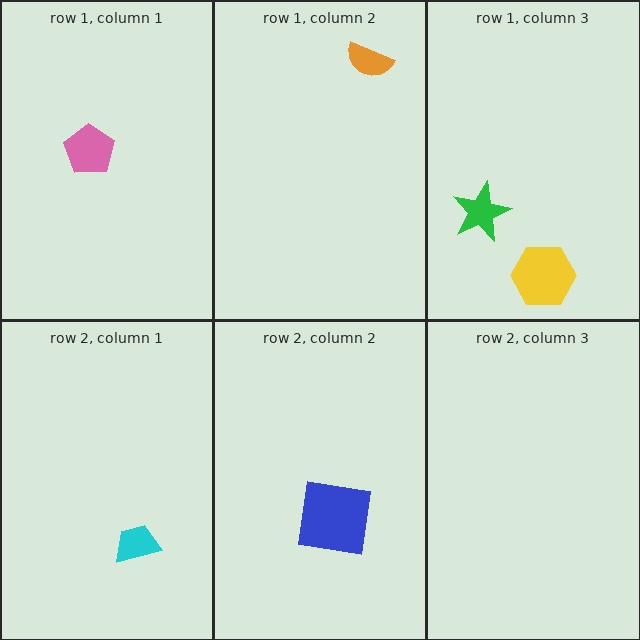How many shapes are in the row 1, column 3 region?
2.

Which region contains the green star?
The row 1, column 3 region.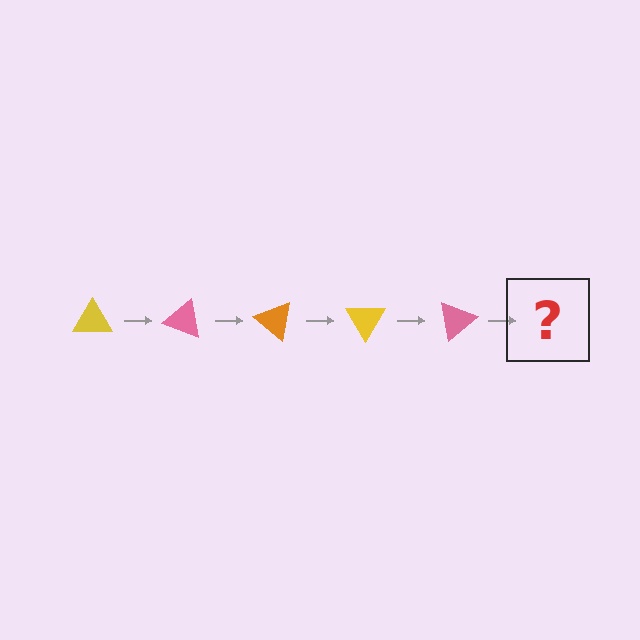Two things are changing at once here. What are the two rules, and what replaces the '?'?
The two rules are that it rotates 20 degrees each step and the color cycles through yellow, pink, and orange. The '?' should be an orange triangle, rotated 100 degrees from the start.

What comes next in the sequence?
The next element should be an orange triangle, rotated 100 degrees from the start.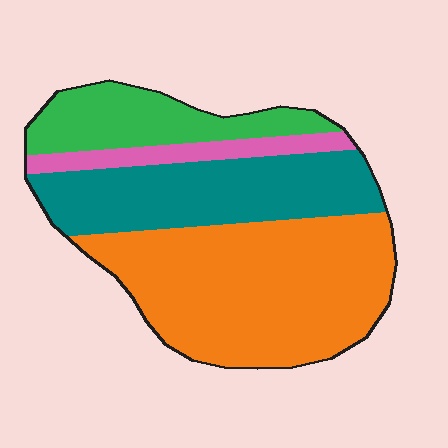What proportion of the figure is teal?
Teal covers around 30% of the figure.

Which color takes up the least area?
Pink, at roughly 10%.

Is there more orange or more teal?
Orange.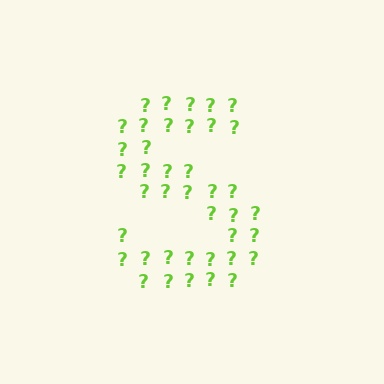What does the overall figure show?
The overall figure shows the letter S.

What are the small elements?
The small elements are question marks.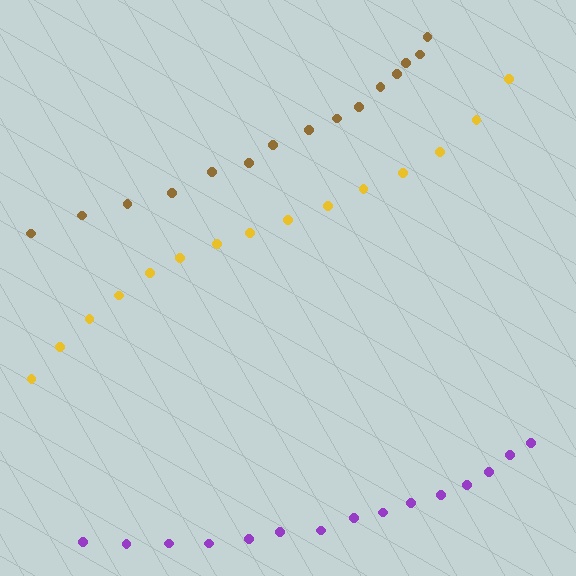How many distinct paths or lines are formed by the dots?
There are 3 distinct paths.